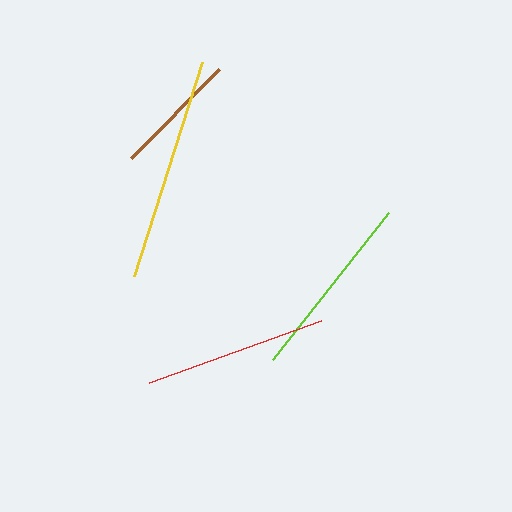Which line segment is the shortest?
The brown line is the shortest at approximately 125 pixels.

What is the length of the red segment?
The red segment is approximately 183 pixels long.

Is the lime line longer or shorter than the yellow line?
The yellow line is longer than the lime line.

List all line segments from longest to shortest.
From longest to shortest: yellow, lime, red, brown.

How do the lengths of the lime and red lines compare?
The lime and red lines are approximately the same length.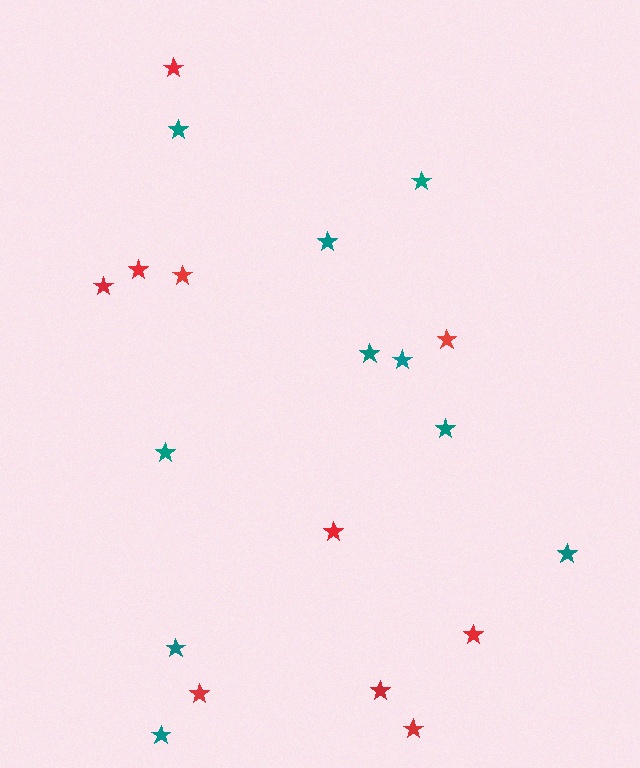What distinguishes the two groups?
There are 2 groups: one group of red stars (10) and one group of teal stars (10).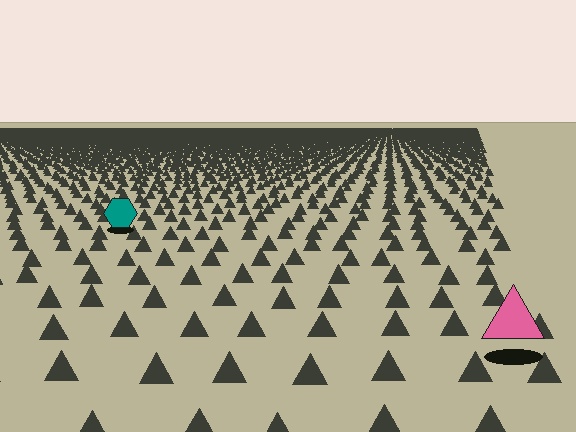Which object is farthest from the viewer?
The teal hexagon is farthest from the viewer. It appears smaller and the ground texture around it is denser.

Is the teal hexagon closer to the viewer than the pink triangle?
No. The pink triangle is closer — you can tell from the texture gradient: the ground texture is coarser near it.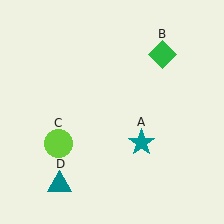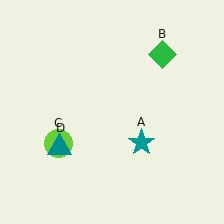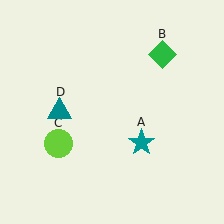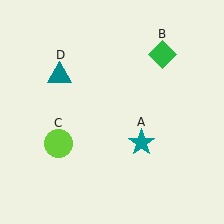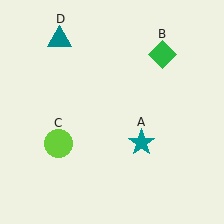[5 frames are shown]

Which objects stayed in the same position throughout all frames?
Teal star (object A) and green diamond (object B) and lime circle (object C) remained stationary.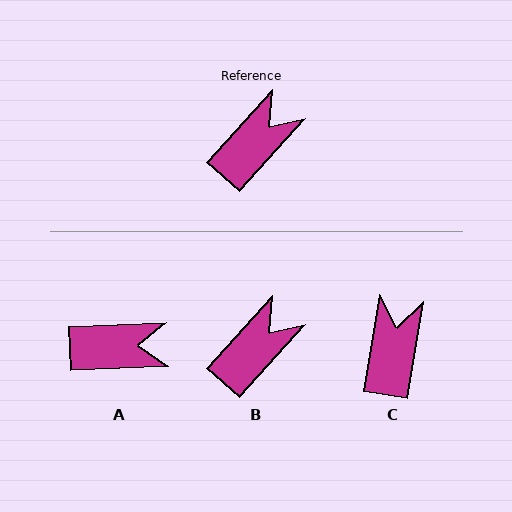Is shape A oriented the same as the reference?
No, it is off by about 46 degrees.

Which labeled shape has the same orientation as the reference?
B.